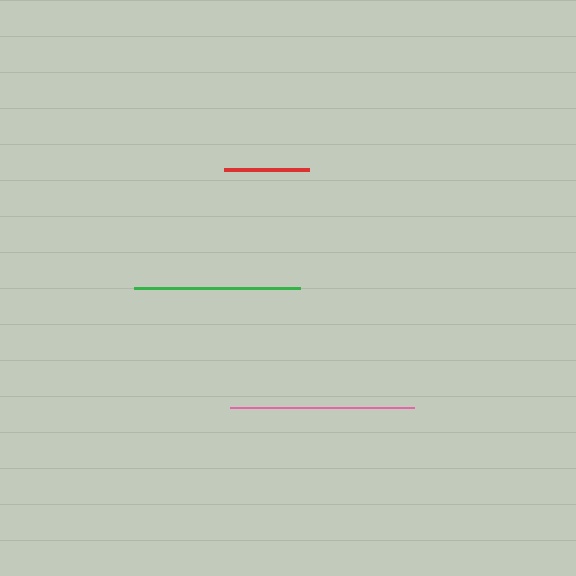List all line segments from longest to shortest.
From longest to shortest: pink, green, red.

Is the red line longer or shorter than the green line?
The green line is longer than the red line.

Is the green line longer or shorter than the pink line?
The pink line is longer than the green line.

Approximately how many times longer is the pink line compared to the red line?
The pink line is approximately 2.2 times the length of the red line.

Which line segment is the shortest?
The red line is the shortest at approximately 85 pixels.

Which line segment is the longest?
The pink line is the longest at approximately 185 pixels.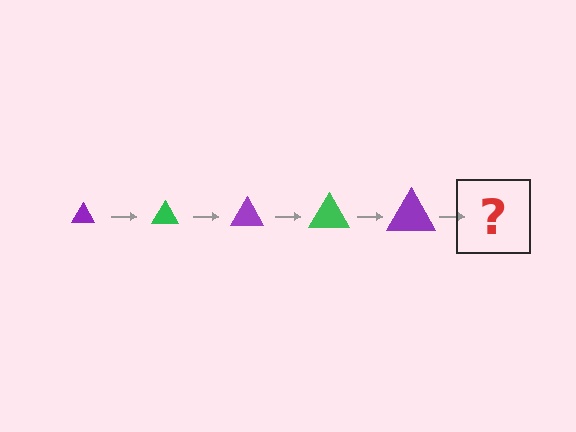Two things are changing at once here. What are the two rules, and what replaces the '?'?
The two rules are that the triangle grows larger each step and the color cycles through purple and green. The '?' should be a green triangle, larger than the previous one.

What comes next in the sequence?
The next element should be a green triangle, larger than the previous one.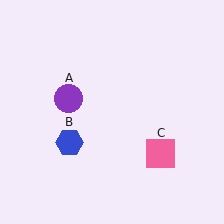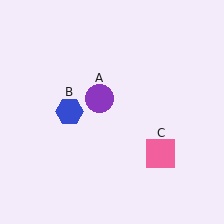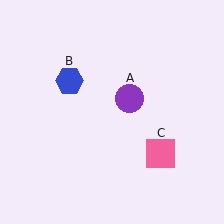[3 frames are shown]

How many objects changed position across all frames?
2 objects changed position: purple circle (object A), blue hexagon (object B).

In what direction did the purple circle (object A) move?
The purple circle (object A) moved right.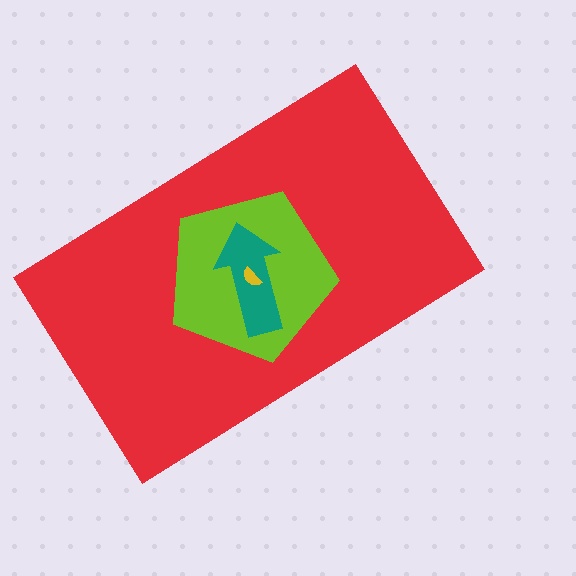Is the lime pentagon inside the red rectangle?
Yes.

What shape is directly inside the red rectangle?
The lime pentagon.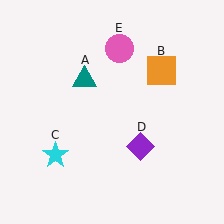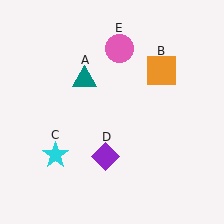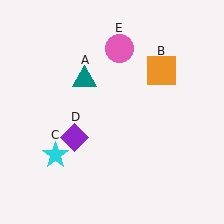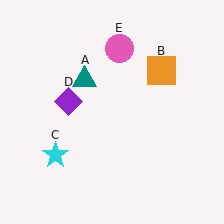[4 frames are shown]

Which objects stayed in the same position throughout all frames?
Teal triangle (object A) and orange square (object B) and cyan star (object C) and pink circle (object E) remained stationary.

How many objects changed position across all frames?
1 object changed position: purple diamond (object D).